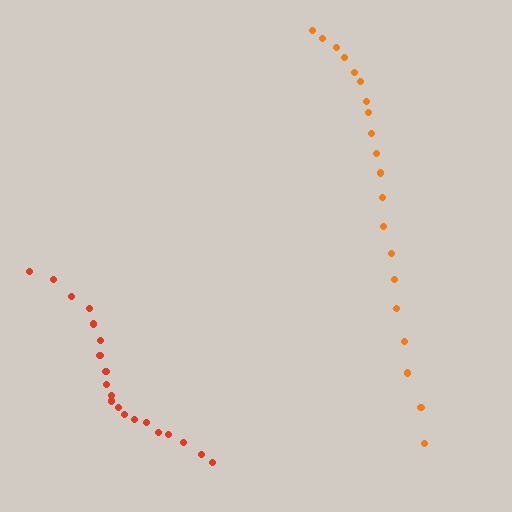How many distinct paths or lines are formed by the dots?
There are 2 distinct paths.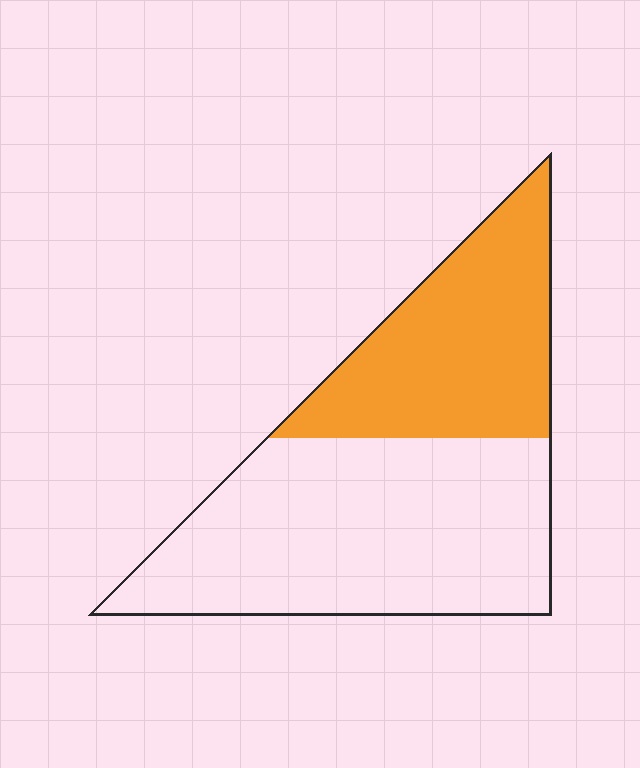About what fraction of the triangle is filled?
About three eighths (3/8).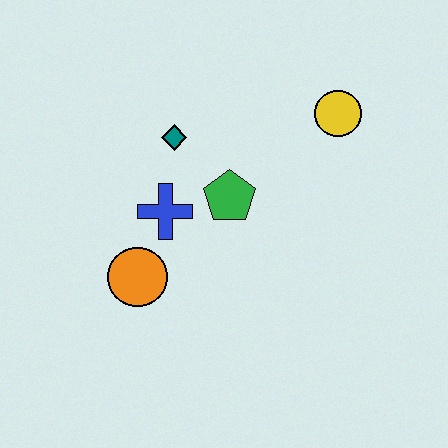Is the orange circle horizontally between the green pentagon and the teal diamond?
No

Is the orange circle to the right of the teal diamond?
No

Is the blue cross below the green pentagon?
Yes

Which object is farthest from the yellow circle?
The orange circle is farthest from the yellow circle.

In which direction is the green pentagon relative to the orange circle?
The green pentagon is to the right of the orange circle.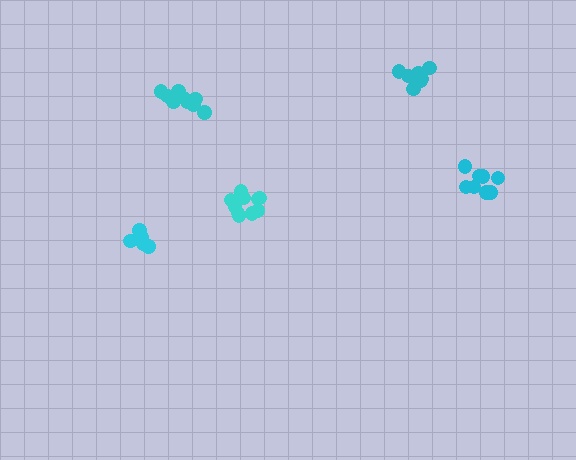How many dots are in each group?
Group 1: 5 dots, Group 2: 8 dots, Group 3: 10 dots, Group 4: 10 dots, Group 5: 7 dots (40 total).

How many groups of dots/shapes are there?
There are 5 groups.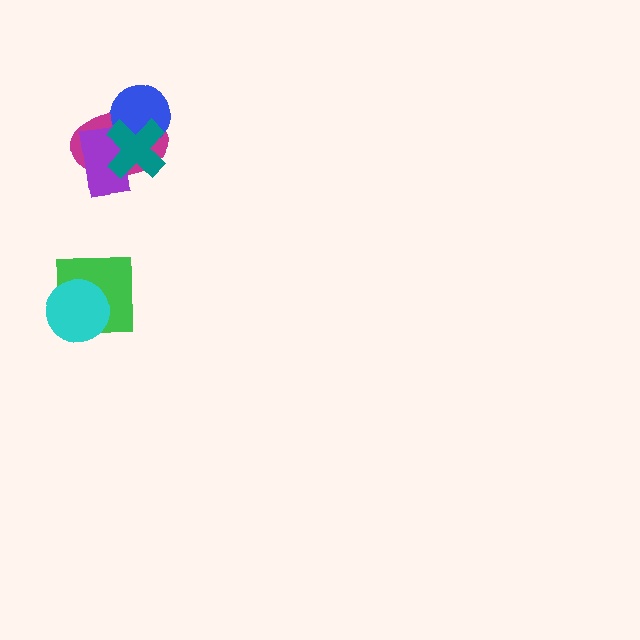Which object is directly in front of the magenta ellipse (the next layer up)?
The blue circle is directly in front of the magenta ellipse.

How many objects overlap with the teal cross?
3 objects overlap with the teal cross.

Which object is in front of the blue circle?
The teal cross is in front of the blue circle.